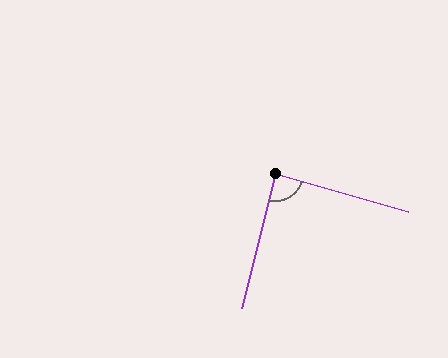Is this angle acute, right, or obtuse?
It is approximately a right angle.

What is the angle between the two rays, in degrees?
Approximately 89 degrees.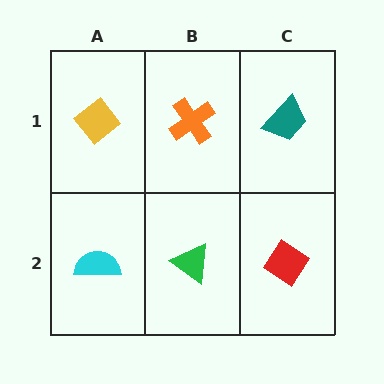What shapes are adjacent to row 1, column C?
A red diamond (row 2, column C), an orange cross (row 1, column B).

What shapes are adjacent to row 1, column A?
A cyan semicircle (row 2, column A), an orange cross (row 1, column B).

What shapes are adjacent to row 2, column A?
A yellow diamond (row 1, column A), a green triangle (row 2, column B).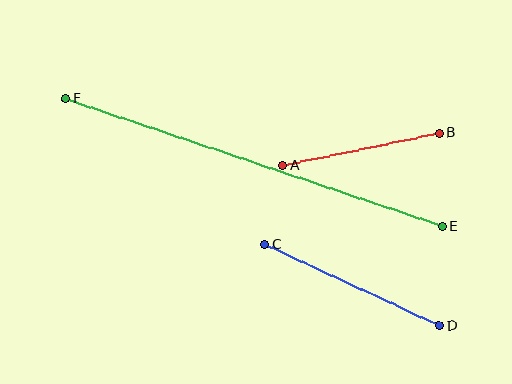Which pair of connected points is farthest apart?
Points E and F are farthest apart.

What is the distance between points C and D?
The distance is approximately 193 pixels.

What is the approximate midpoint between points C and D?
The midpoint is at approximately (352, 285) pixels.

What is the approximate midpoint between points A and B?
The midpoint is at approximately (361, 149) pixels.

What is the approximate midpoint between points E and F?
The midpoint is at approximately (254, 163) pixels.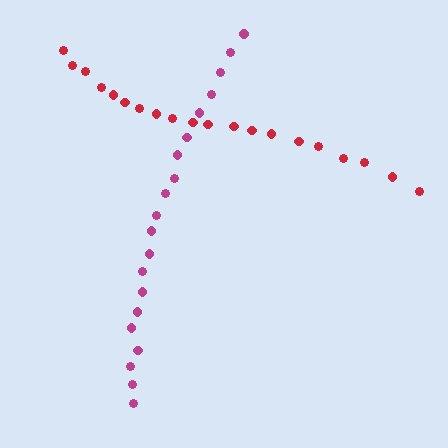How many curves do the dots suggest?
There are 2 distinct paths.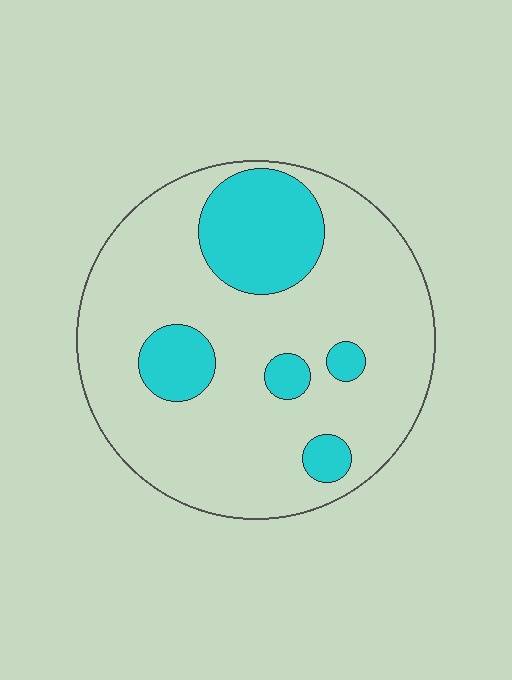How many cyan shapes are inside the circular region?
5.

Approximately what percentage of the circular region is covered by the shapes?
Approximately 20%.